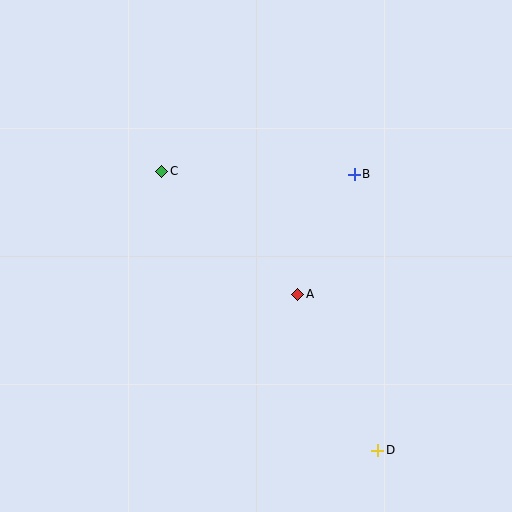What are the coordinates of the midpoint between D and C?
The midpoint between D and C is at (270, 311).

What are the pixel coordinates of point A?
Point A is at (298, 294).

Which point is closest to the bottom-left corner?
Point A is closest to the bottom-left corner.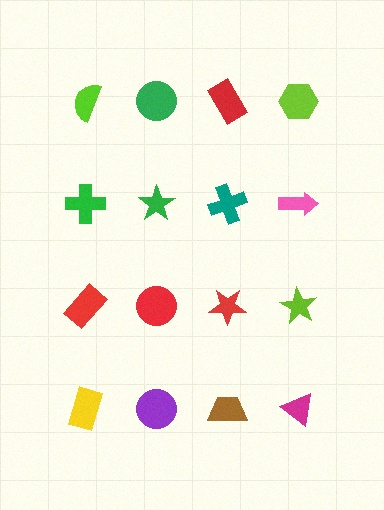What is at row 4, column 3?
A brown trapezoid.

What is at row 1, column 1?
A lime semicircle.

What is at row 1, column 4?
A lime hexagon.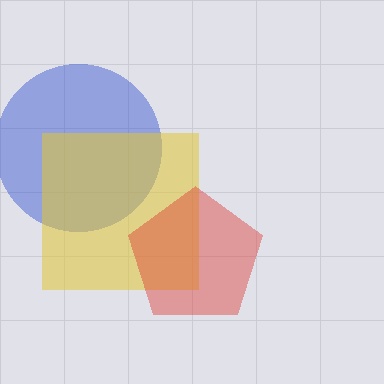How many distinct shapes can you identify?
There are 3 distinct shapes: a blue circle, a yellow square, a red pentagon.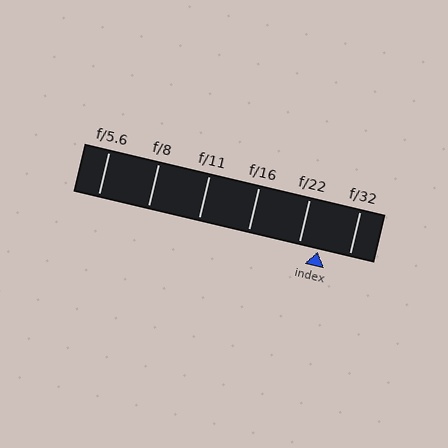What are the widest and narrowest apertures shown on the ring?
The widest aperture shown is f/5.6 and the narrowest is f/32.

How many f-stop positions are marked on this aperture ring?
There are 6 f-stop positions marked.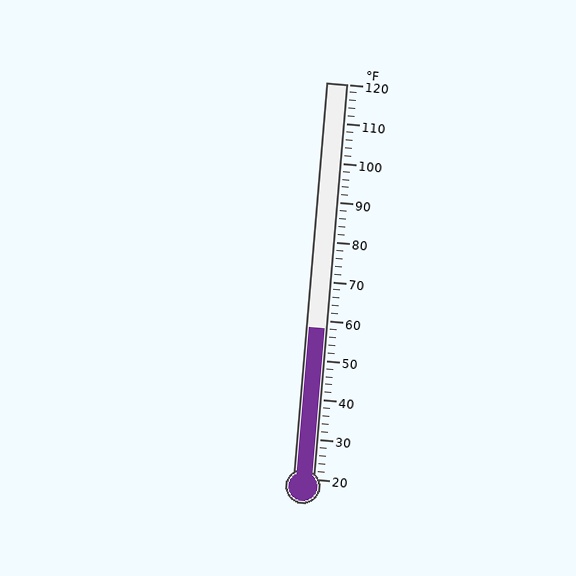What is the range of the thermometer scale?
The thermometer scale ranges from 20°F to 120°F.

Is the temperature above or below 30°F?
The temperature is above 30°F.